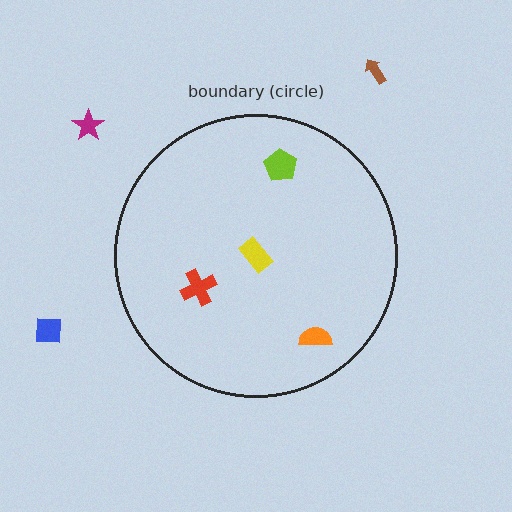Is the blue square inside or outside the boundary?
Outside.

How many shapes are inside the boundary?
4 inside, 3 outside.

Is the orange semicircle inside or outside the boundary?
Inside.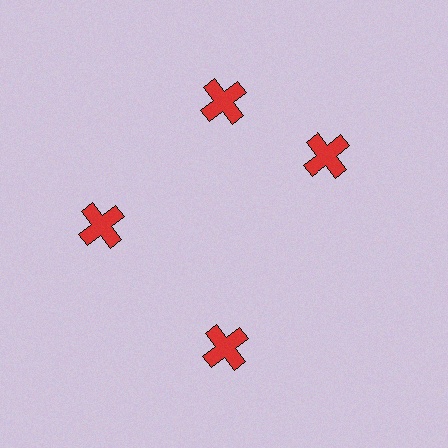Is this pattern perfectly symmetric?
No. The 4 red crosses are arranged in a ring, but one element near the 3 o'clock position is rotated out of alignment along the ring, breaking the 4-fold rotational symmetry.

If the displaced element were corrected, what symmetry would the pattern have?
It would have 4-fold rotational symmetry — the pattern would map onto itself every 90 degrees.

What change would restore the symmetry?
The symmetry would be restored by rotating it back into even spacing with its neighbors so that all 4 crosses sit at equal angles and equal distance from the center.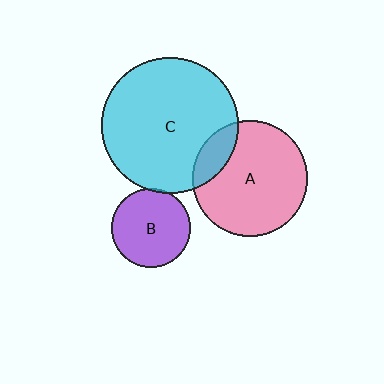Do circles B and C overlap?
Yes.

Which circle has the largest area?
Circle C (cyan).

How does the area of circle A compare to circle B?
Approximately 2.1 times.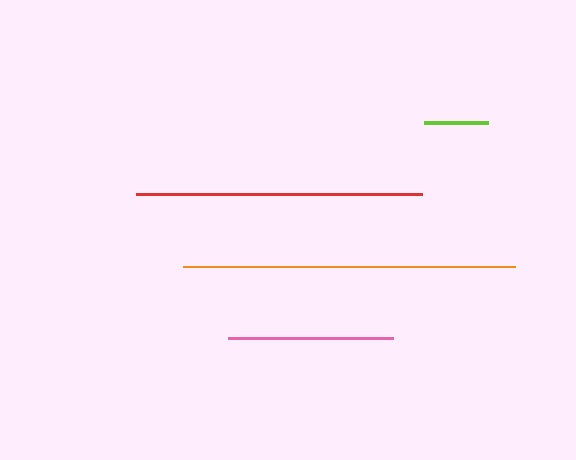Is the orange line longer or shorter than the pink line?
The orange line is longer than the pink line.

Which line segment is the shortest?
The lime line is the shortest at approximately 64 pixels.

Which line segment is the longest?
The orange line is the longest at approximately 332 pixels.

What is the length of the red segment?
The red segment is approximately 286 pixels long.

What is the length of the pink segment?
The pink segment is approximately 165 pixels long.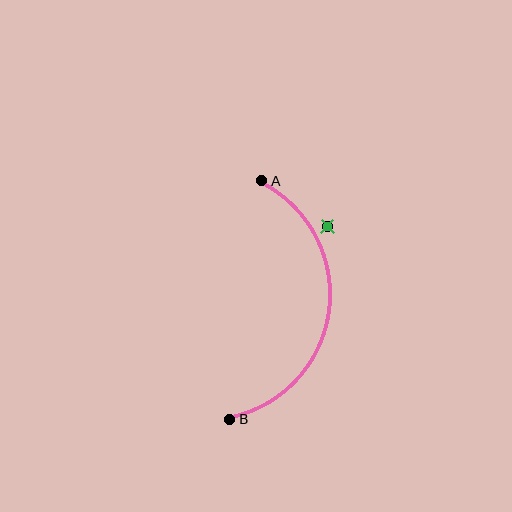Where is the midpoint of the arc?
The arc midpoint is the point on the curve farthest from the straight line joining A and B. It sits to the right of that line.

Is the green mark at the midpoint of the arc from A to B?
No — the green mark does not lie on the arc at all. It sits slightly outside the curve.